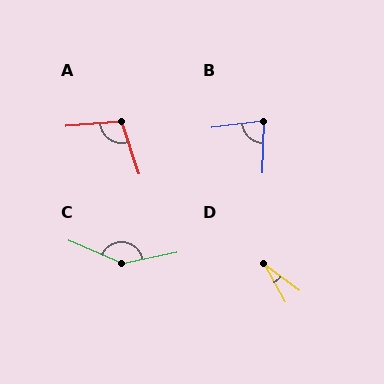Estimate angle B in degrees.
Approximately 81 degrees.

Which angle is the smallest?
D, at approximately 25 degrees.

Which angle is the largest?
C, at approximately 145 degrees.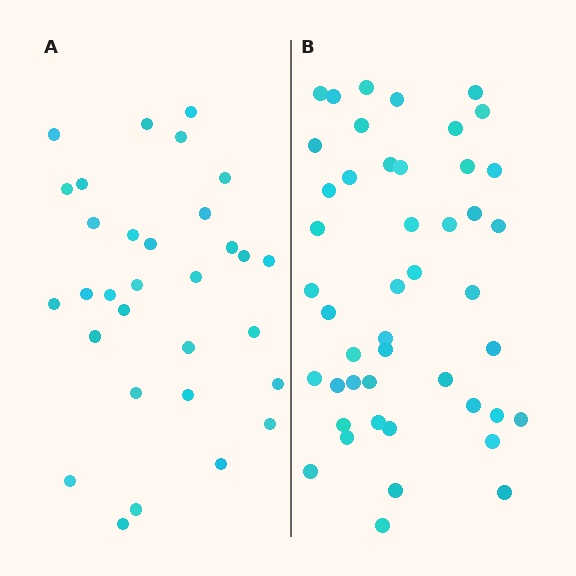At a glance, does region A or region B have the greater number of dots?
Region B (the right region) has more dots.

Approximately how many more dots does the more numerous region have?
Region B has approximately 15 more dots than region A.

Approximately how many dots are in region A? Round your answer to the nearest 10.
About 30 dots. (The exact count is 31, which rounds to 30.)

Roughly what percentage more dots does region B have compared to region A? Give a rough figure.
About 50% more.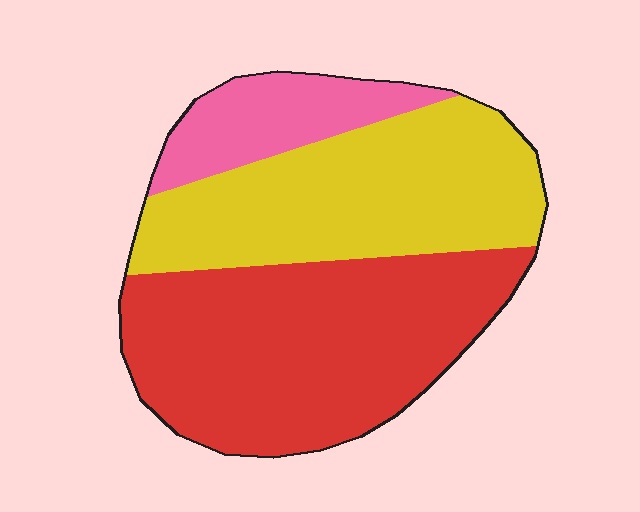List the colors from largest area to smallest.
From largest to smallest: red, yellow, pink.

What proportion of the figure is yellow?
Yellow takes up about three eighths (3/8) of the figure.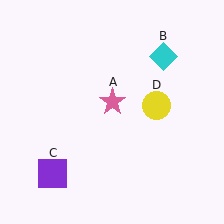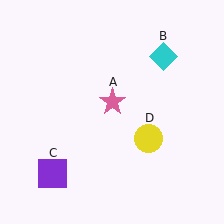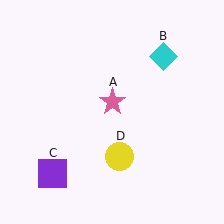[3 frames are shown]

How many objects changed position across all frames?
1 object changed position: yellow circle (object D).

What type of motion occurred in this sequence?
The yellow circle (object D) rotated clockwise around the center of the scene.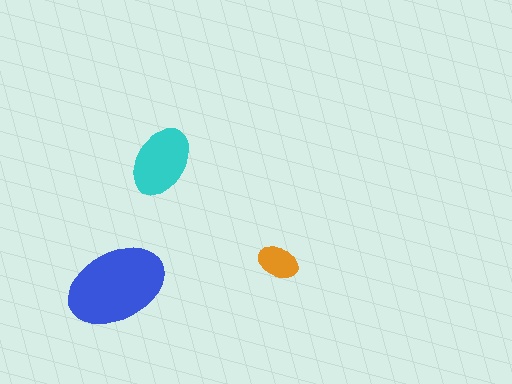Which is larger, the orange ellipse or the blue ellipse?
The blue one.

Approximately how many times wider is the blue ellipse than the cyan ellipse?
About 1.5 times wider.